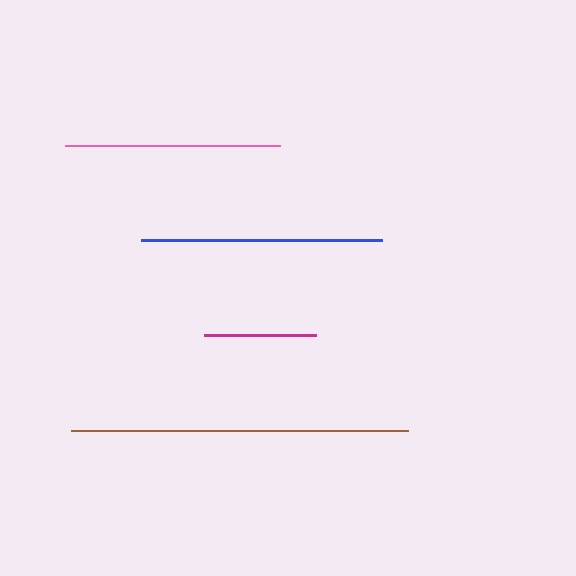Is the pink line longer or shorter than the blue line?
The blue line is longer than the pink line.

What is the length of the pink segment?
The pink segment is approximately 216 pixels long.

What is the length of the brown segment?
The brown segment is approximately 337 pixels long.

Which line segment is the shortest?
The magenta line is the shortest at approximately 111 pixels.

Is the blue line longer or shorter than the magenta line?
The blue line is longer than the magenta line.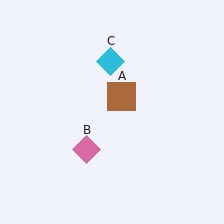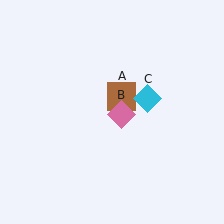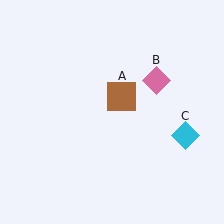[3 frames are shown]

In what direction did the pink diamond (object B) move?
The pink diamond (object B) moved up and to the right.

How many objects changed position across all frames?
2 objects changed position: pink diamond (object B), cyan diamond (object C).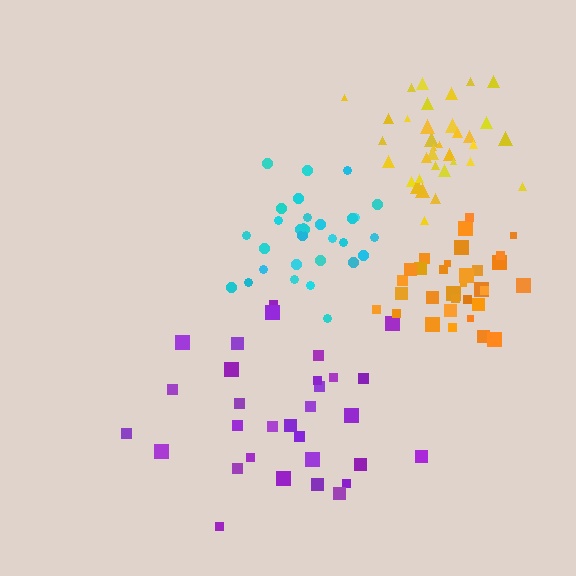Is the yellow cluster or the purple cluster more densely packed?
Yellow.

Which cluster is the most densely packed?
Orange.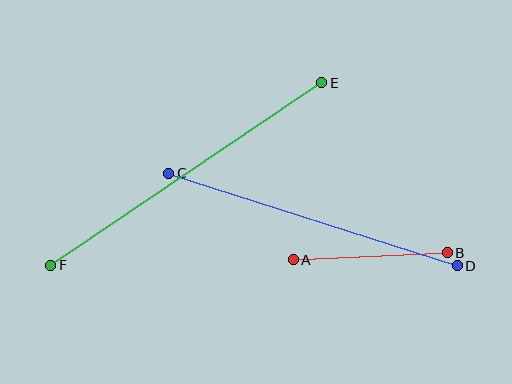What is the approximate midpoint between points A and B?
The midpoint is at approximately (370, 256) pixels.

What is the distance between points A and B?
The distance is approximately 154 pixels.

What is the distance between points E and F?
The distance is approximately 327 pixels.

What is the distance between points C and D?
The distance is approximately 303 pixels.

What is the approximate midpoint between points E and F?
The midpoint is at approximately (186, 174) pixels.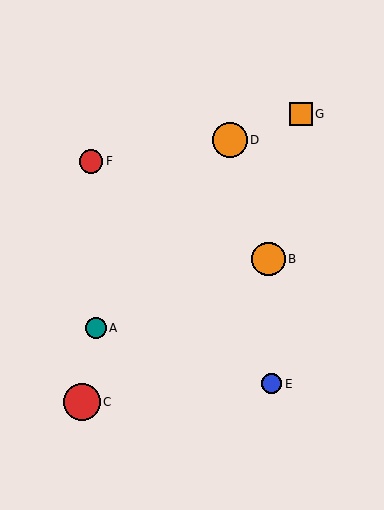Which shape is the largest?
The red circle (labeled C) is the largest.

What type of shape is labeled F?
Shape F is a red circle.